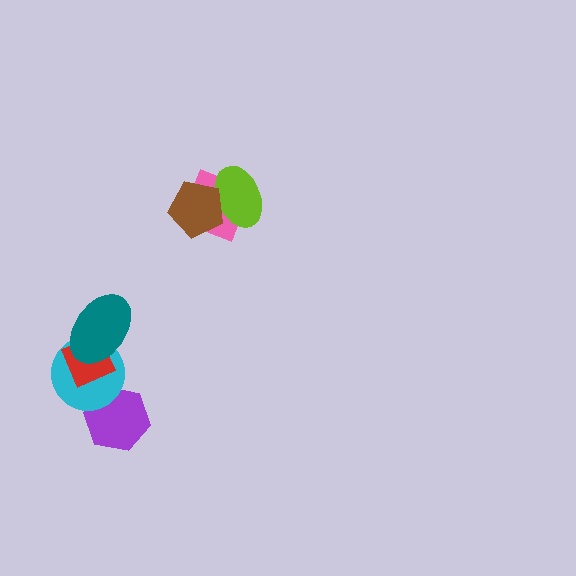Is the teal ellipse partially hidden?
No, no other shape covers it.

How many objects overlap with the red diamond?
2 objects overlap with the red diamond.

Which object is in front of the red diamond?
The teal ellipse is in front of the red diamond.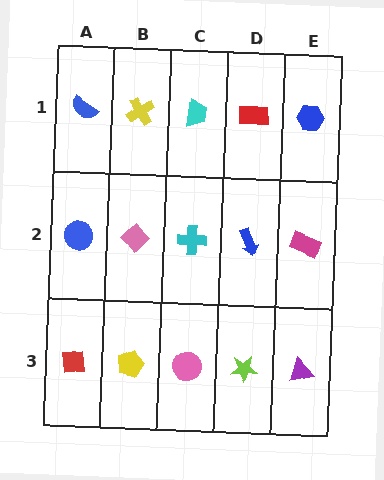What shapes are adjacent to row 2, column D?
A red rectangle (row 1, column D), a lime star (row 3, column D), a cyan cross (row 2, column C), a magenta rectangle (row 2, column E).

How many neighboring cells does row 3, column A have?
2.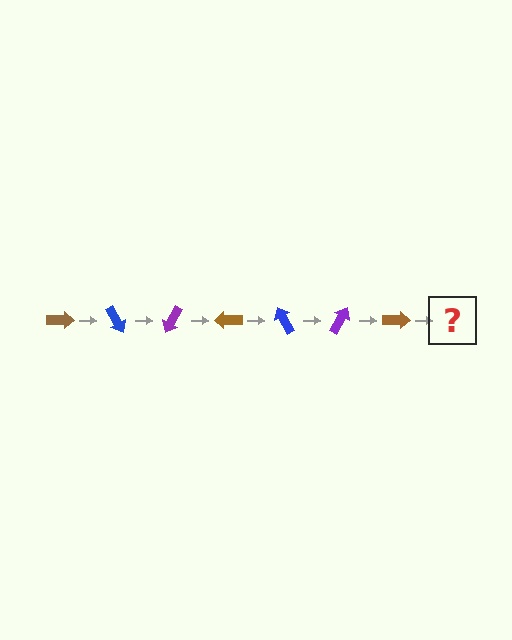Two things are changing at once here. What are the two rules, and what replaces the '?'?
The two rules are that it rotates 60 degrees each step and the color cycles through brown, blue, and purple. The '?' should be a blue arrow, rotated 420 degrees from the start.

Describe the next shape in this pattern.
It should be a blue arrow, rotated 420 degrees from the start.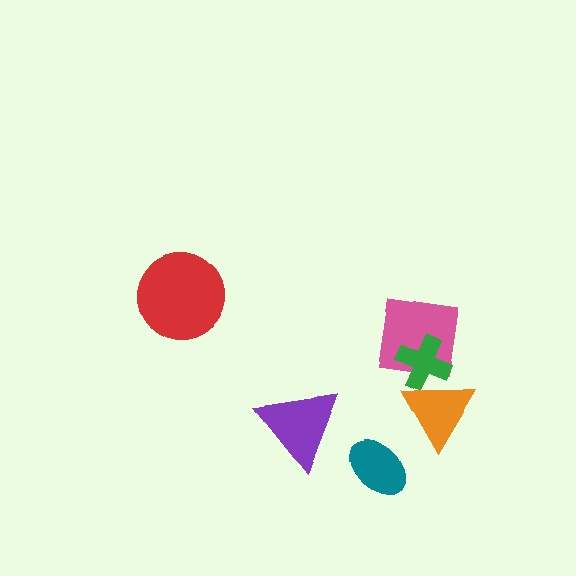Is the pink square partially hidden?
Yes, it is partially covered by another shape.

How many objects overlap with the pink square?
1 object overlaps with the pink square.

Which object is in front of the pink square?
The green cross is in front of the pink square.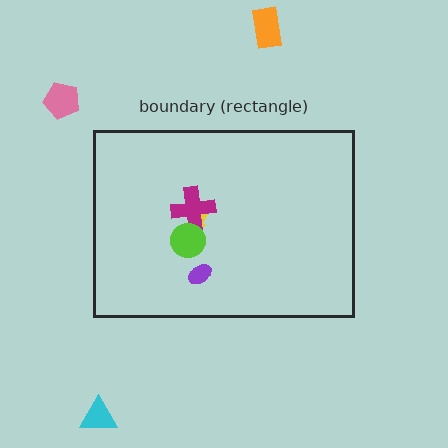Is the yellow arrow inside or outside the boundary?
Inside.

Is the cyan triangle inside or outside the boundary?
Outside.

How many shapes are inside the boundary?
4 inside, 3 outside.